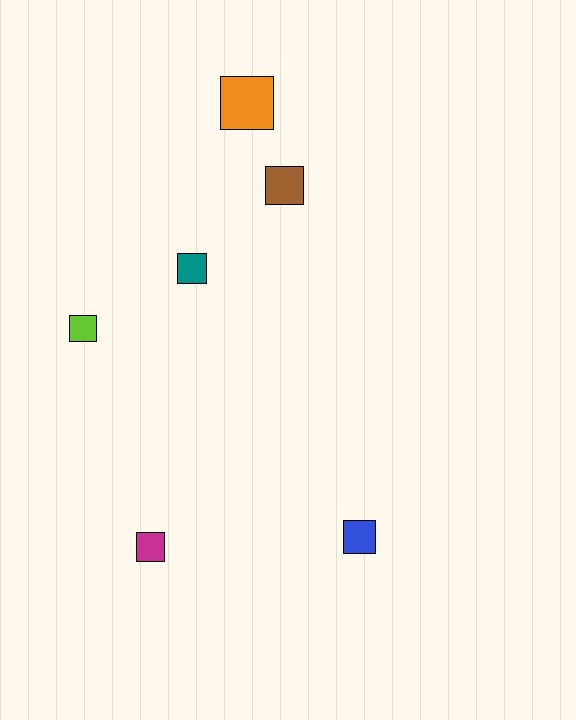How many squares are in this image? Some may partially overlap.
There are 6 squares.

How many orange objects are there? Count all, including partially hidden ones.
There is 1 orange object.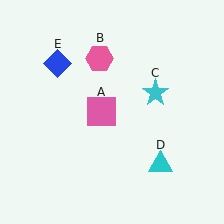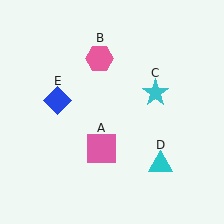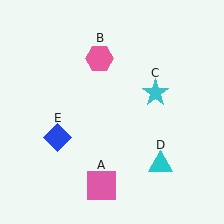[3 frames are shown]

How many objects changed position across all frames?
2 objects changed position: pink square (object A), blue diamond (object E).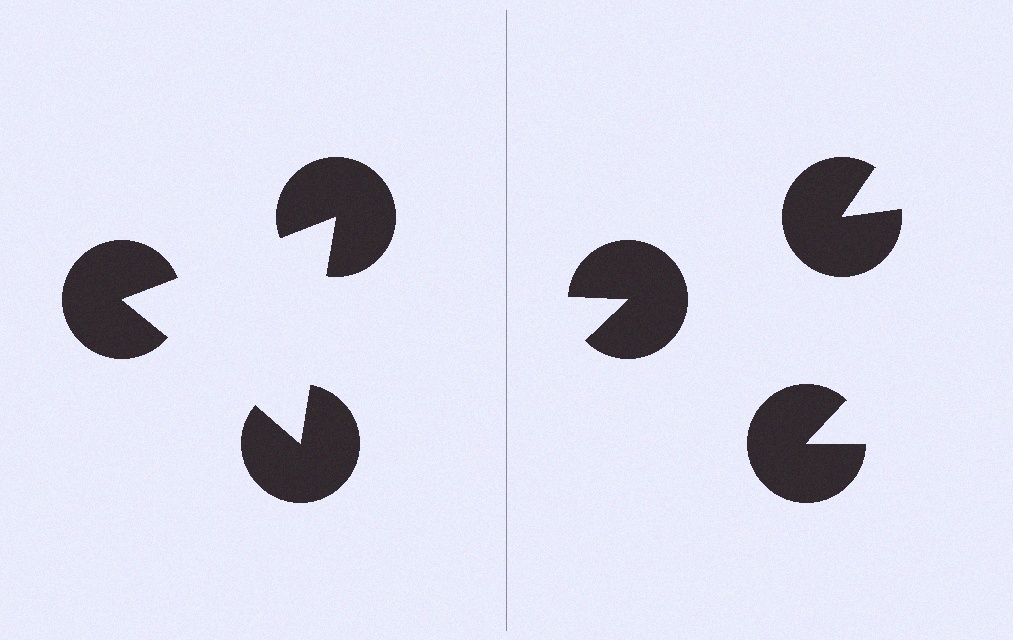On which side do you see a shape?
An illusory triangle appears on the left side. On the right side the wedge cuts are rotated, so no coherent shape forms.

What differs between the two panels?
The pac-man discs are positioned identically on both sides; only the wedge orientations differ. On the left they align to a triangle; on the right they are misaligned.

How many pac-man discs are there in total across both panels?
6 — 3 on each side.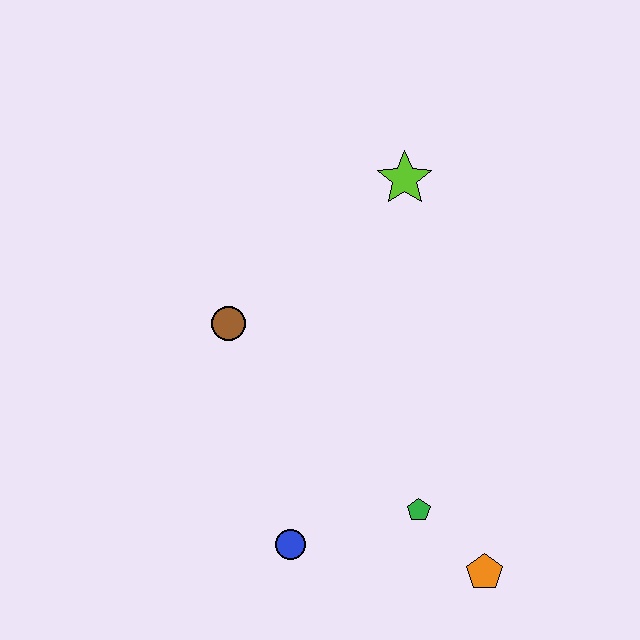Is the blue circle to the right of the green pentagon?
No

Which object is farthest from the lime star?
The orange pentagon is farthest from the lime star.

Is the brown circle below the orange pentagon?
No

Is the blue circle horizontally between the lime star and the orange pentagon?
No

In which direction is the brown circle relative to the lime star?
The brown circle is to the left of the lime star.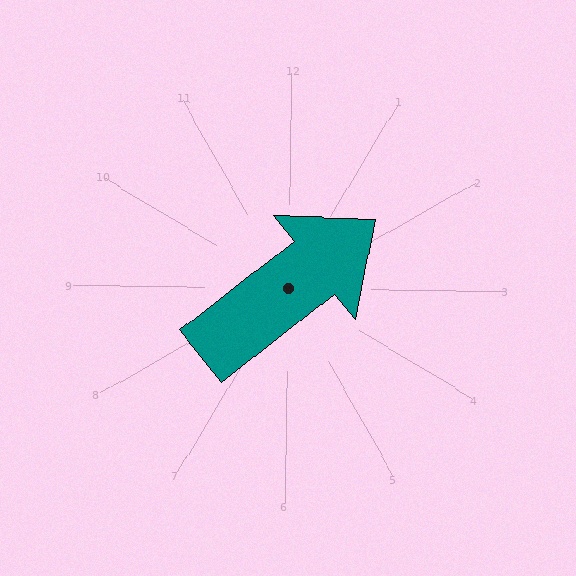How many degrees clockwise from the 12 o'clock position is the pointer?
Approximately 51 degrees.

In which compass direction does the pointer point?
Northeast.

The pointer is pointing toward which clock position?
Roughly 2 o'clock.